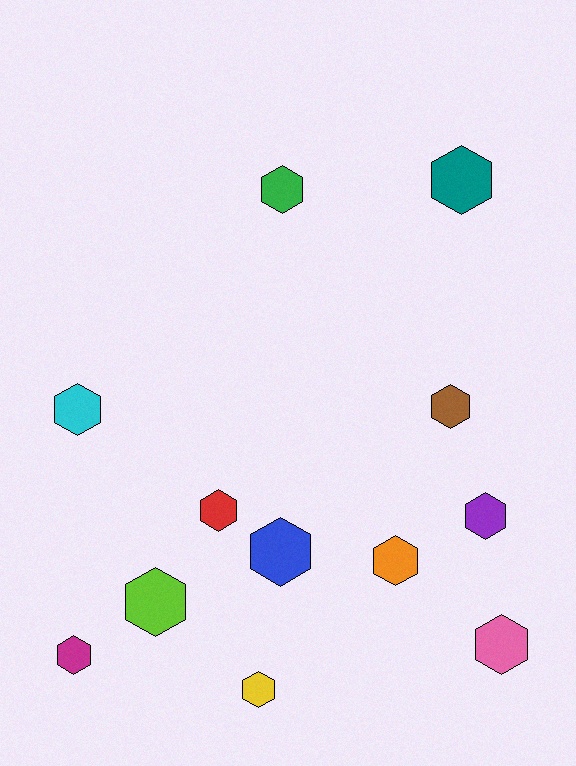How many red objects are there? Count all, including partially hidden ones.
There is 1 red object.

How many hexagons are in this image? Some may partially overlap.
There are 12 hexagons.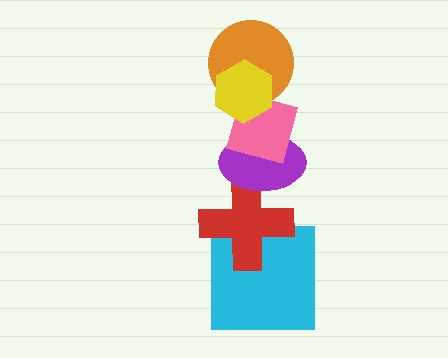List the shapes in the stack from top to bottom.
From top to bottom: the yellow hexagon, the orange circle, the pink diamond, the purple ellipse, the red cross, the cyan square.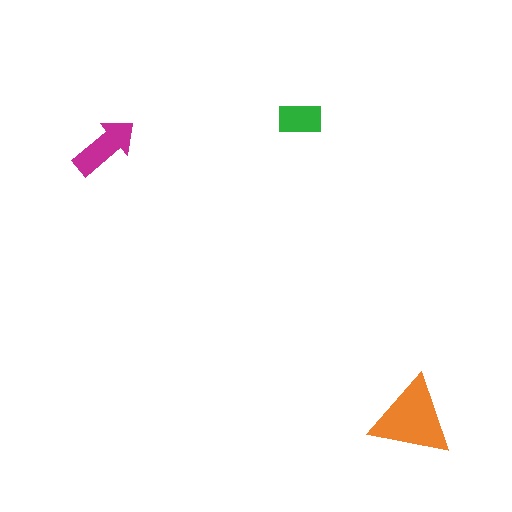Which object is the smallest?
The green rectangle.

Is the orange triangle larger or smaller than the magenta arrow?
Larger.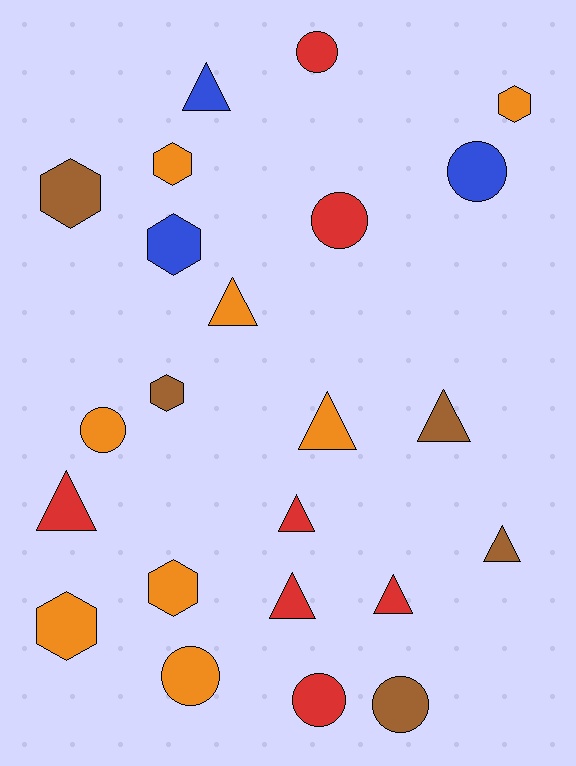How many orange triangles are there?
There are 2 orange triangles.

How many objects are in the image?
There are 23 objects.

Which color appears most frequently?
Orange, with 8 objects.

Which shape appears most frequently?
Triangle, with 9 objects.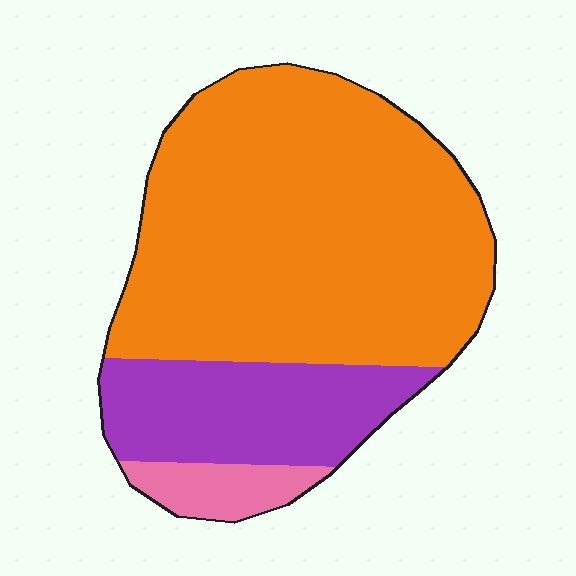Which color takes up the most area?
Orange, at roughly 70%.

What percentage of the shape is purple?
Purple takes up about one quarter (1/4) of the shape.